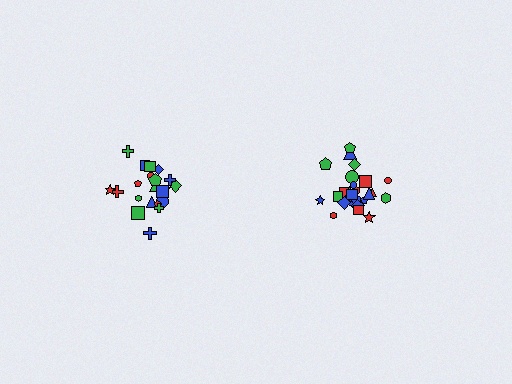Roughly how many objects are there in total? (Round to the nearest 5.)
Roughly 45 objects in total.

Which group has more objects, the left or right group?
The right group.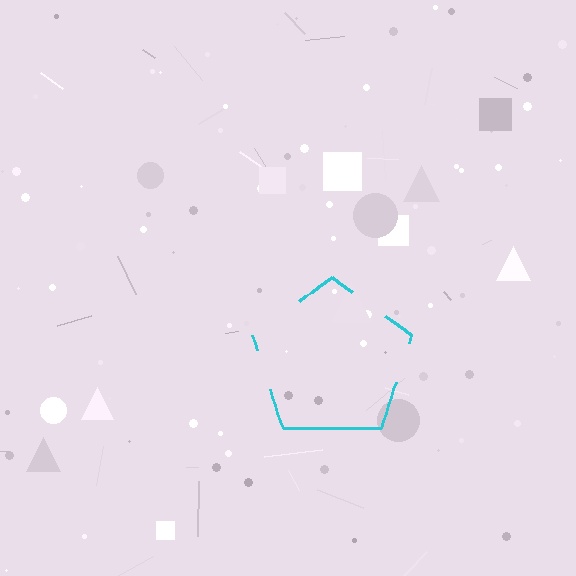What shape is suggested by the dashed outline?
The dashed outline suggests a pentagon.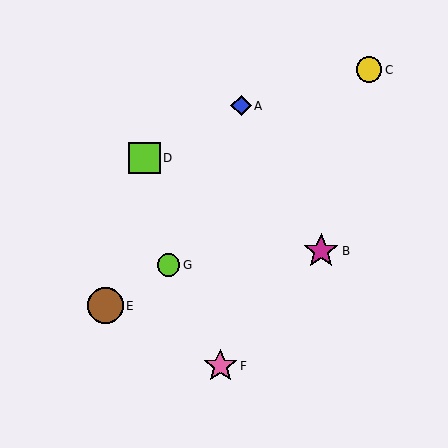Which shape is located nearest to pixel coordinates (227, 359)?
The pink star (labeled F) at (220, 366) is nearest to that location.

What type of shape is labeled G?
Shape G is a lime circle.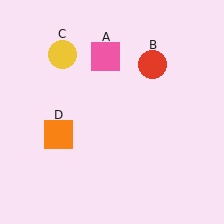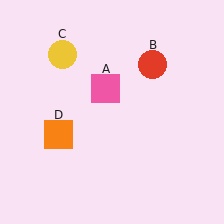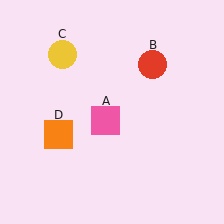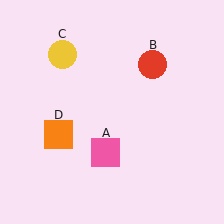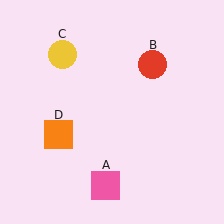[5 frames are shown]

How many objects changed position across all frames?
1 object changed position: pink square (object A).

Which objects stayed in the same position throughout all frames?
Red circle (object B) and yellow circle (object C) and orange square (object D) remained stationary.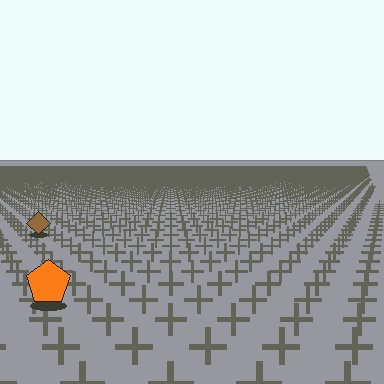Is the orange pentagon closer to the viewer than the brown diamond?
Yes. The orange pentagon is closer — you can tell from the texture gradient: the ground texture is coarser near it.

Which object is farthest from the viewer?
The brown diamond is farthest from the viewer. It appears smaller and the ground texture around it is denser.